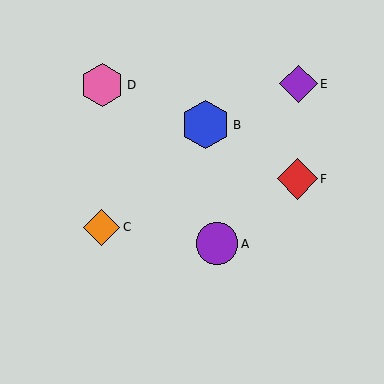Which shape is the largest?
The blue hexagon (labeled B) is the largest.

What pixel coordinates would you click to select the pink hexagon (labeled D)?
Click at (102, 85) to select the pink hexagon D.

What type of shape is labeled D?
Shape D is a pink hexagon.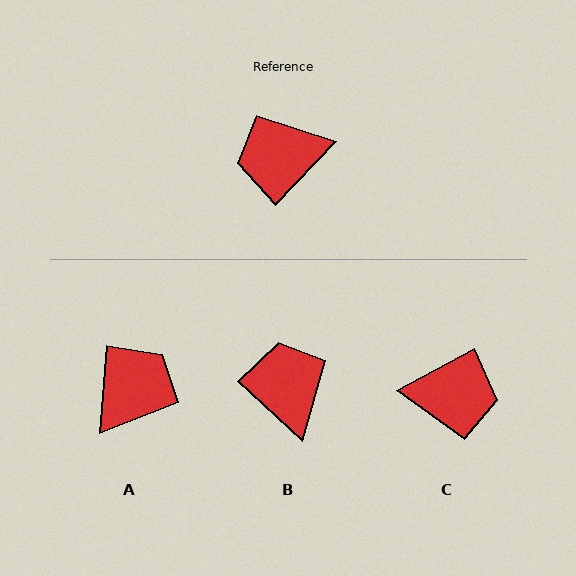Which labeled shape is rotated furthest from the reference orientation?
C, about 162 degrees away.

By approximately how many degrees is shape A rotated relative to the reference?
Approximately 141 degrees clockwise.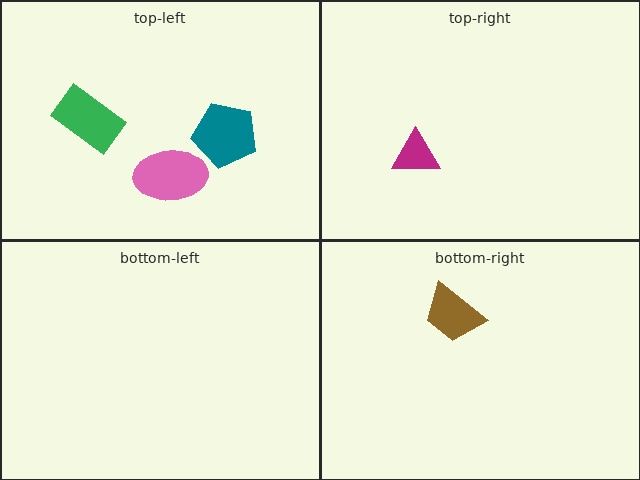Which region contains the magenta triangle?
The top-right region.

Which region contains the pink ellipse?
The top-left region.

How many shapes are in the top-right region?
1.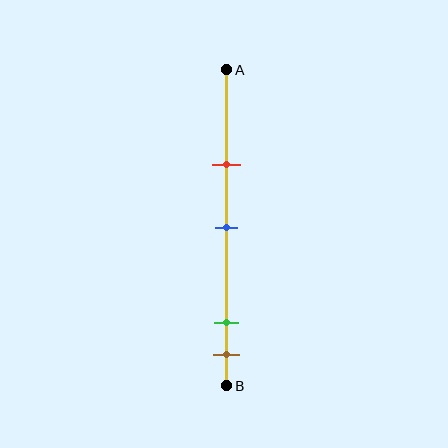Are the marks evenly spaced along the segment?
No, the marks are not evenly spaced.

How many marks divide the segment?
There are 4 marks dividing the segment.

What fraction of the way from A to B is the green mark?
The green mark is approximately 80% (0.8) of the way from A to B.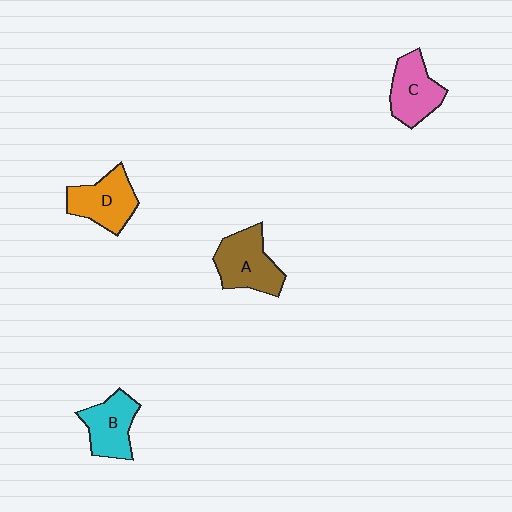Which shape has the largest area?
Shape A (brown).